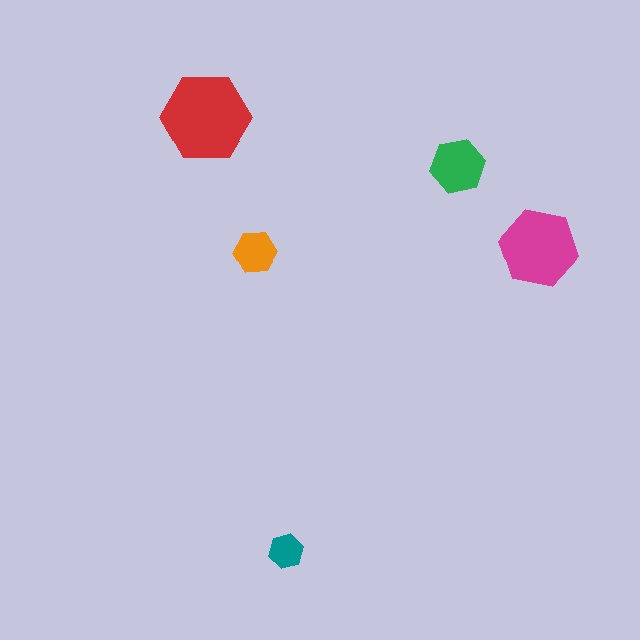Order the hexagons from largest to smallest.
the red one, the magenta one, the green one, the orange one, the teal one.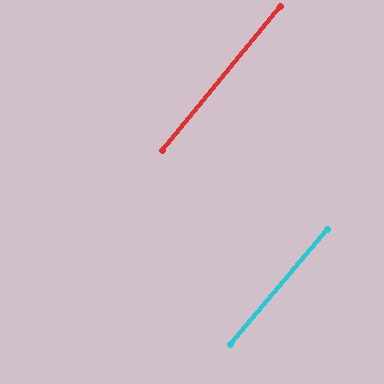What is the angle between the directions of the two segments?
Approximately 1 degree.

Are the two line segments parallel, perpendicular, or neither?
Parallel — their directions differ by only 1.1°.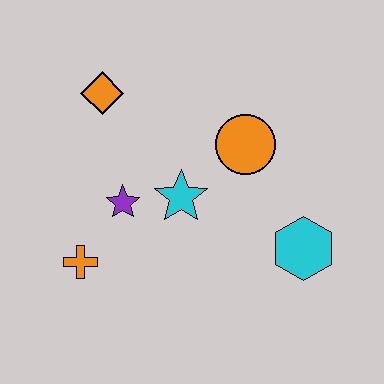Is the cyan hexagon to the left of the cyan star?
No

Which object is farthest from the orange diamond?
The cyan hexagon is farthest from the orange diamond.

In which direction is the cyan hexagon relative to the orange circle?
The cyan hexagon is below the orange circle.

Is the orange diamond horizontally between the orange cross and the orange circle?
Yes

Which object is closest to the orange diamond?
The purple star is closest to the orange diamond.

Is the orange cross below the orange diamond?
Yes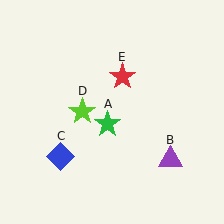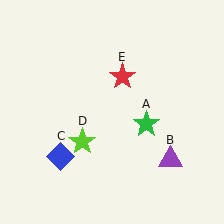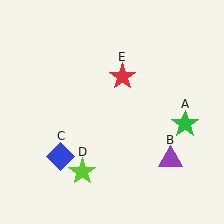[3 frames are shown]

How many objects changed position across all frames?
2 objects changed position: green star (object A), lime star (object D).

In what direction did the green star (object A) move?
The green star (object A) moved right.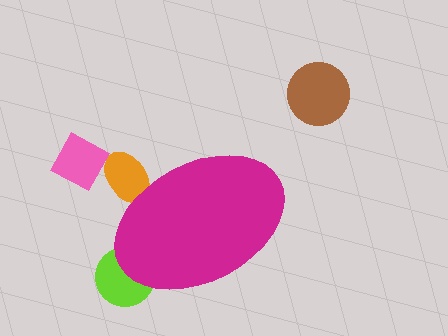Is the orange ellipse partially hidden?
Yes, the orange ellipse is partially hidden behind the magenta ellipse.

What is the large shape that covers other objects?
A magenta ellipse.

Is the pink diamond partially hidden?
No, the pink diamond is fully visible.